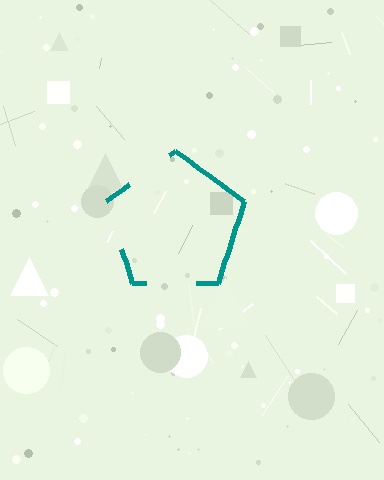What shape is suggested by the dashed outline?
The dashed outline suggests a pentagon.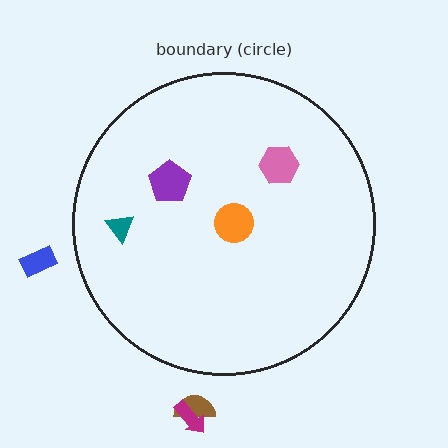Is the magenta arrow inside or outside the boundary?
Outside.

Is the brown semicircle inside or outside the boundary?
Outside.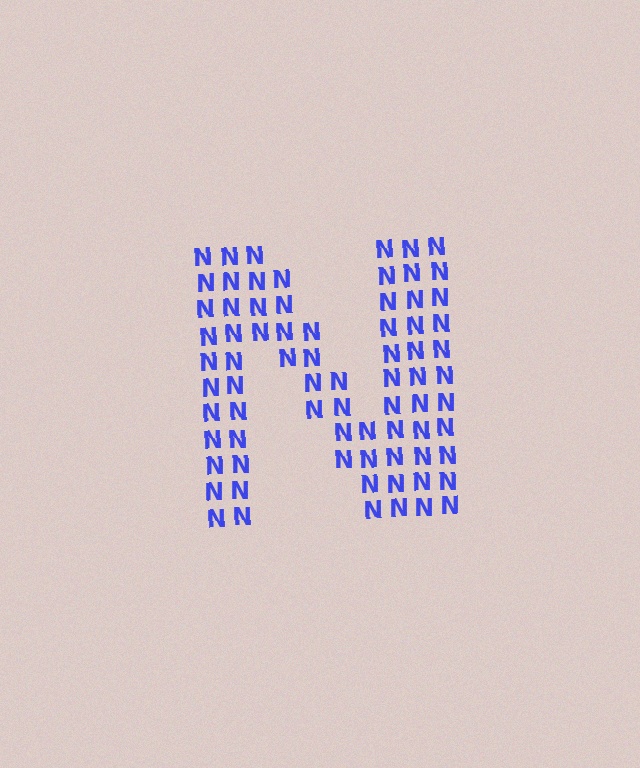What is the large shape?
The large shape is the letter N.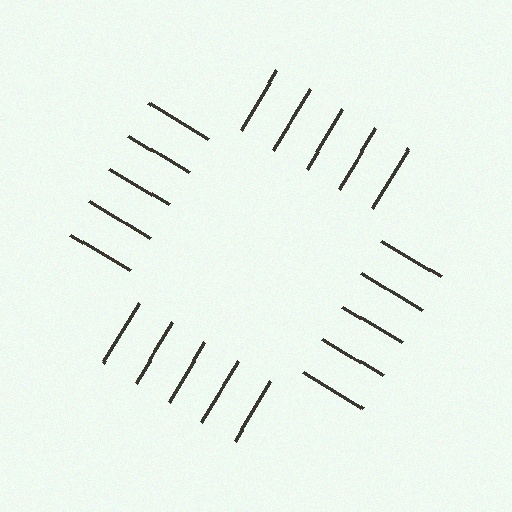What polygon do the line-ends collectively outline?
An illusory square — the line segments terminate on its edges but no continuous stroke is drawn.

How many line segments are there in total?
20 — 5 along each of the 4 edges.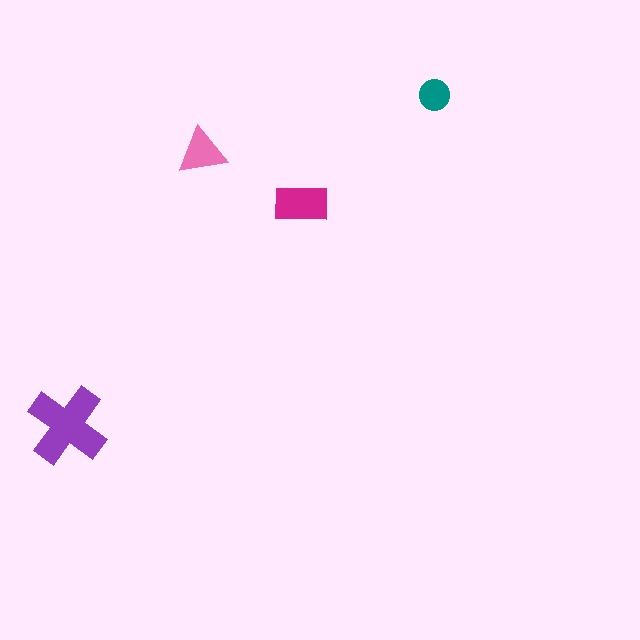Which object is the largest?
The purple cross.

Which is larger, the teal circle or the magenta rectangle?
The magenta rectangle.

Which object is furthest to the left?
The purple cross is leftmost.